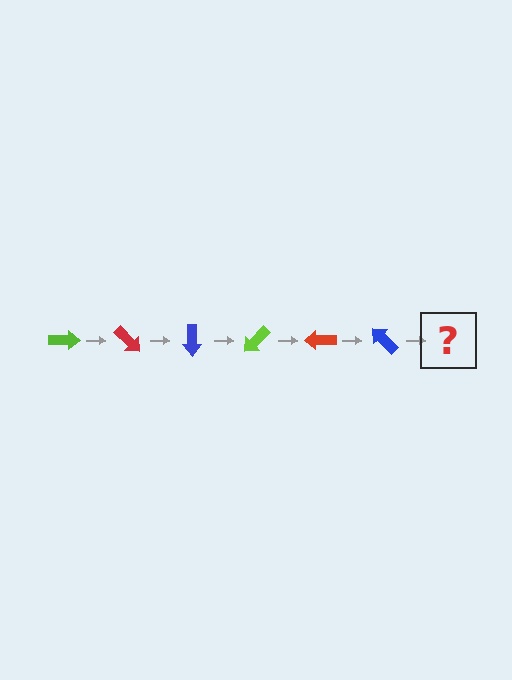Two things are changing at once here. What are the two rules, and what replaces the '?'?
The two rules are that it rotates 45 degrees each step and the color cycles through lime, red, and blue. The '?' should be a lime arrow, rotated 270 degrees from the start.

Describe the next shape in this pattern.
It should be a lime arrow, rotated 270 degrees from the start.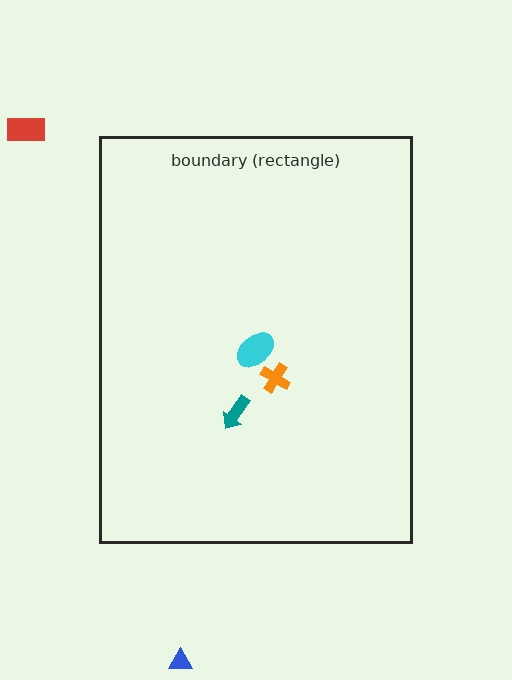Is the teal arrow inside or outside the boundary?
Inside.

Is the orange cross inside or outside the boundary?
Inside.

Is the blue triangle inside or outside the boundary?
Outside.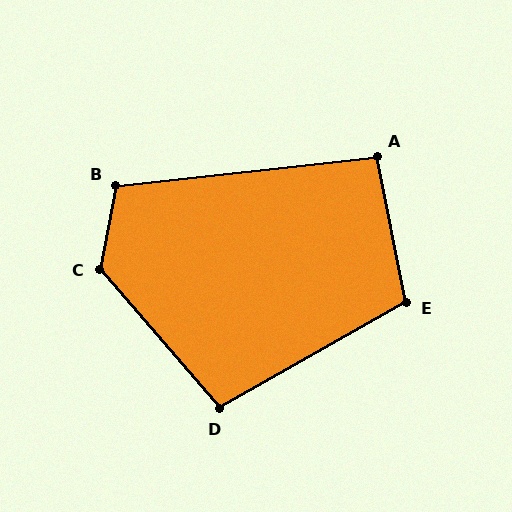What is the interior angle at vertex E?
Approximately 109 degrees (obtuse).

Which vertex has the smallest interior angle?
A, at approximately 95 degrees.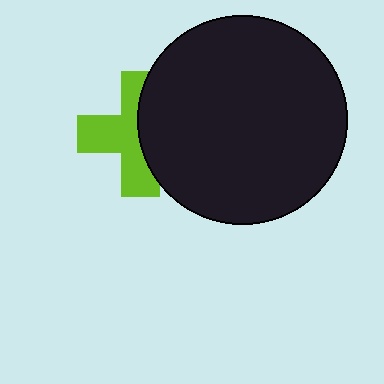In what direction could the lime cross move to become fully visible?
The lime cross could move left. That would shift it out from behind the black circle entirely.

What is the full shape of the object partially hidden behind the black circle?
The partially hidden object is a lime cross.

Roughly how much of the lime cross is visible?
About half of it is visible (roughly 56%).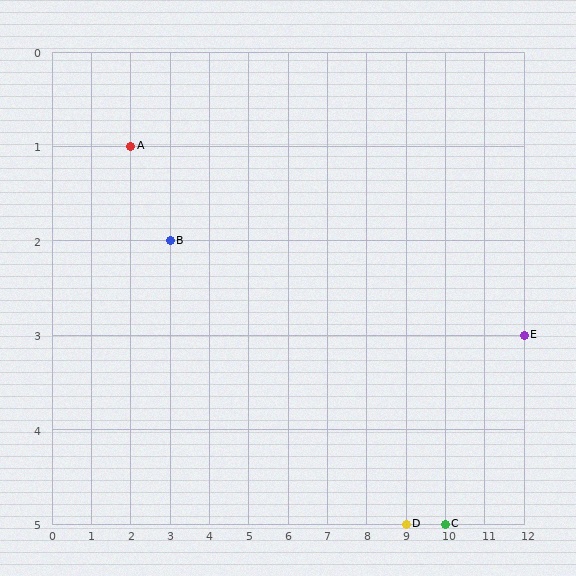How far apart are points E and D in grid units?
Points E and D are 3 columns and 2 rows apart (about 3.6 grid units diagonally).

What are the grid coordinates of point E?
Point E is at grid coordinates (12, 3).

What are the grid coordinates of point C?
Point C is at grid coordinates (10, 5).